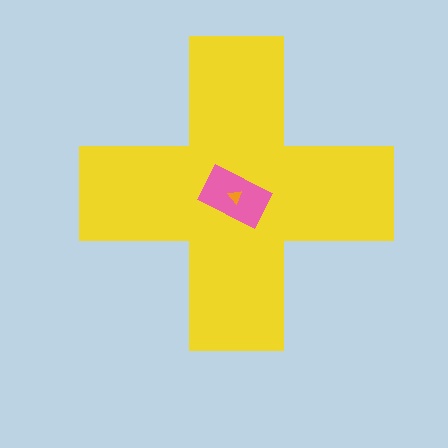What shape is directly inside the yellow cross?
The pink rectangle.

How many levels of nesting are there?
3.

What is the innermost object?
The orange triangle.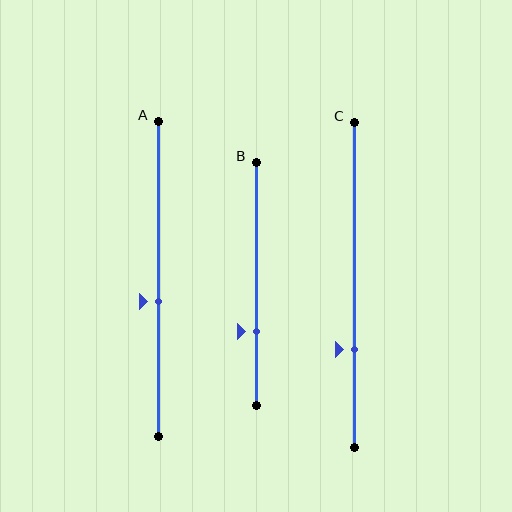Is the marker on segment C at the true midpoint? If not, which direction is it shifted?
No, the marker on segment C is shifted downward by about 20% of the segment length.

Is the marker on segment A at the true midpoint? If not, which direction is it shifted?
No, the marker on segment A is shifted downward by about 7% of the segment length.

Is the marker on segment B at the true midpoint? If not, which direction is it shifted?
No, the marker on segment B is shifted downward by about 19% of the segment length.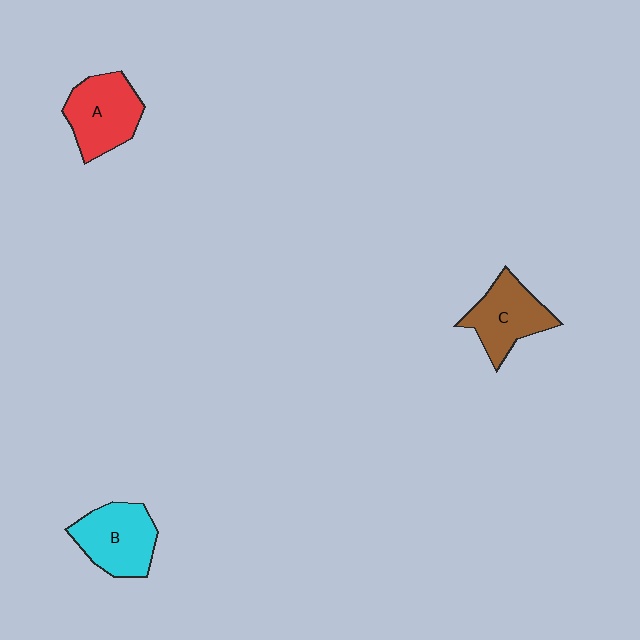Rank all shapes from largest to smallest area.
From largest to smallest: A (red), B (cyan), C (brown).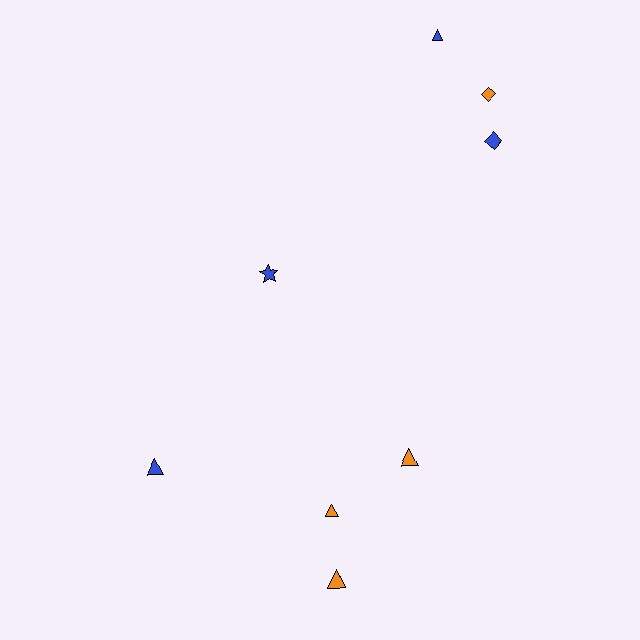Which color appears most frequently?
Orange, with 4 objects.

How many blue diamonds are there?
There is 1 blue diamond.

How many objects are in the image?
There are 8 objects.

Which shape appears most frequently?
Triangle, with 5 objects.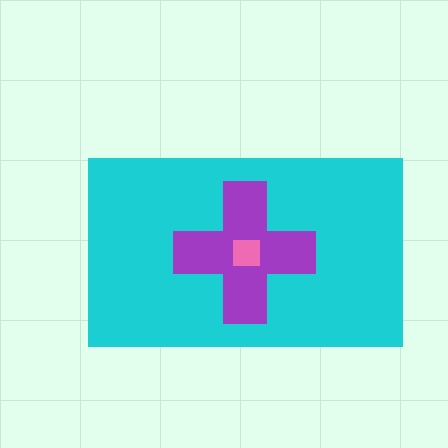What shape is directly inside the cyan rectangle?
The purple cross.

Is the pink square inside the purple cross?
Yes.